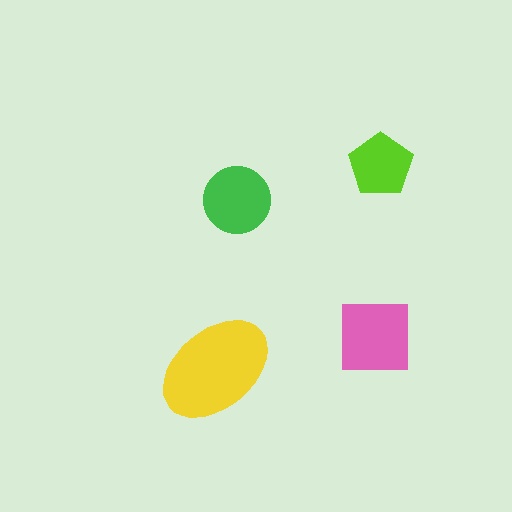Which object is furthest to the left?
The yellow ellipse is leftmost.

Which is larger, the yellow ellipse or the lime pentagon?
The yellow ellipse.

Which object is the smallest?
The lime pentagon.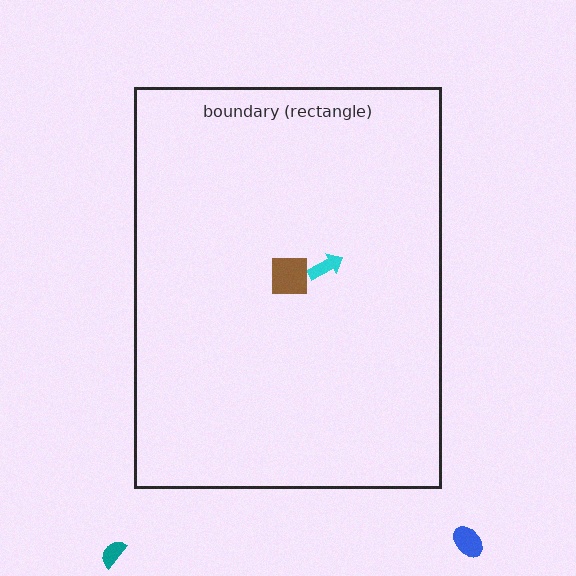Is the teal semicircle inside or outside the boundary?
Outside.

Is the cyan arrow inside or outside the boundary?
Inside.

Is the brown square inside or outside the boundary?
Inside.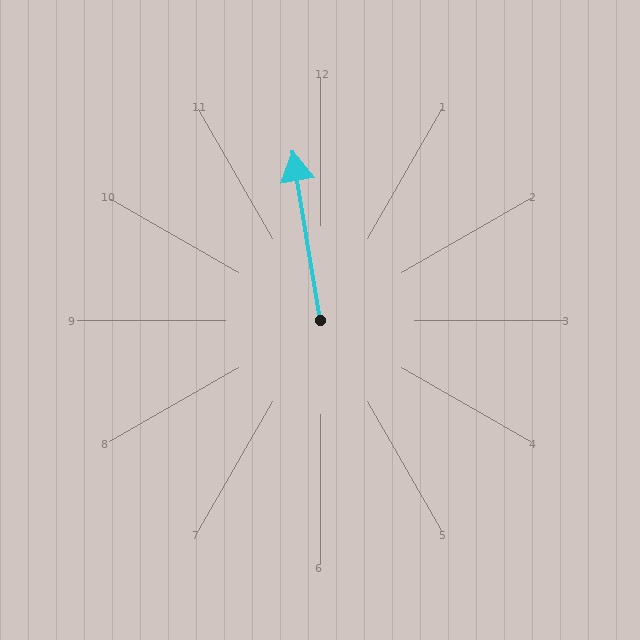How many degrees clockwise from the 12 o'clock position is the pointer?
Approximately 351 degrees.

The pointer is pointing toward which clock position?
Roughly 12 o'clock.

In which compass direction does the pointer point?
North.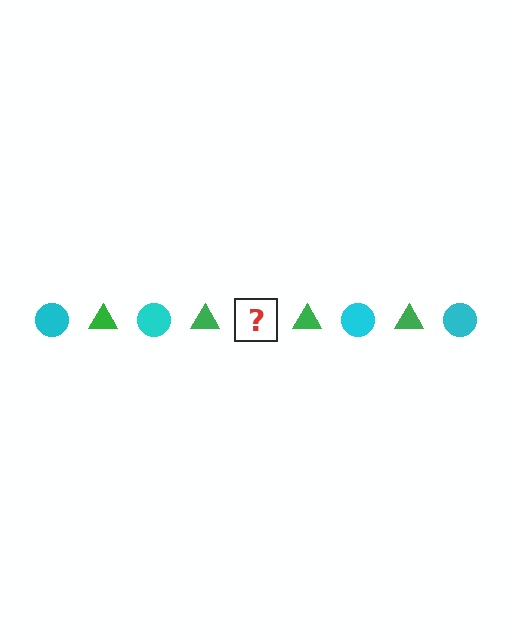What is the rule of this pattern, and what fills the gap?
The rule is that the pattern alternates between cyan circle and green triangle. The gap should be filled with a cyan circle.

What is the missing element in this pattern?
The missing element is a cyan circle.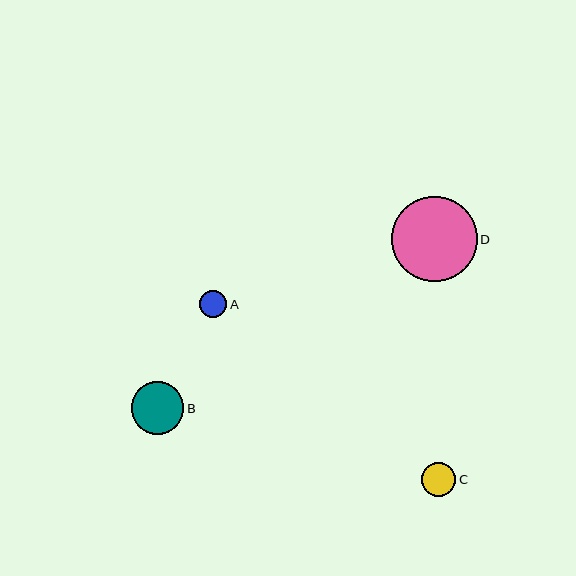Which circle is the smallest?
Circle A is the smallest with a size of approximately 28 pixels.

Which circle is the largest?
Circle D is the largest with a size of approximately 85 pixels.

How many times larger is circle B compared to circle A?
Circle B is approximately 1.9 times the size of circle A.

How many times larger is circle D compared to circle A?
Circle D is approximately 3.1 times the size of circle A.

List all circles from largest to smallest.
From largest to smallest: D, B, C, A.